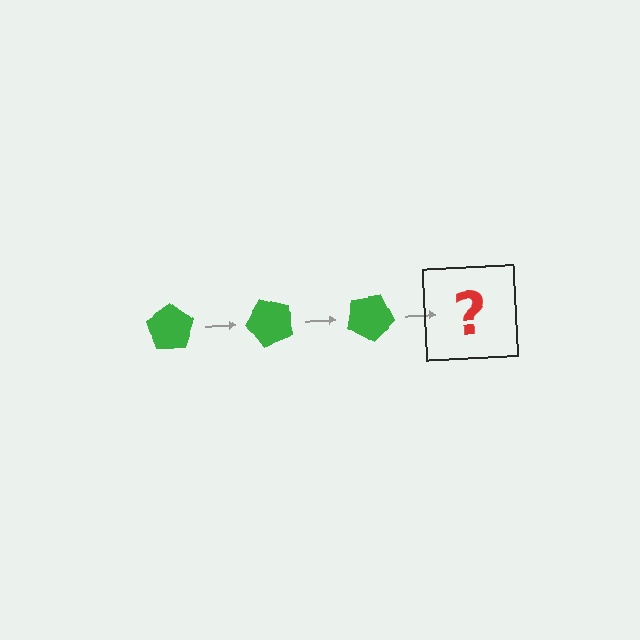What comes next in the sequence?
The next element should be a green pentagon rotated 150 degrees.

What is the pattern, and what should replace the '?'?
The pattern is that the pentagon rotates 50 degrees each step. The '?' should be a green pentagon rotated 150 degrees.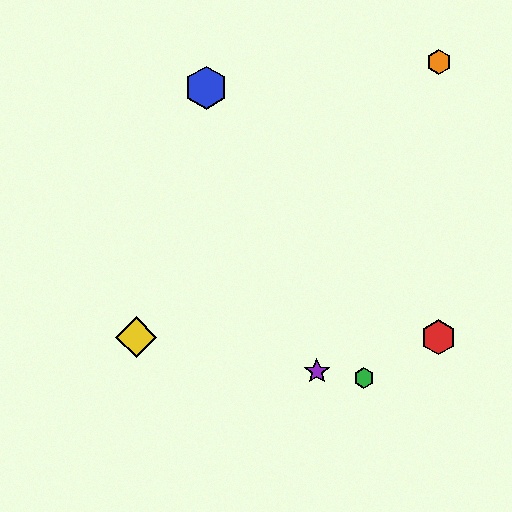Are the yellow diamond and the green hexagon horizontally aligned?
No, the yellow diamond is at y≈337 and the green hexagon is at y≈378.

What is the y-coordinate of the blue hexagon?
The blue hexagon is at y≈88.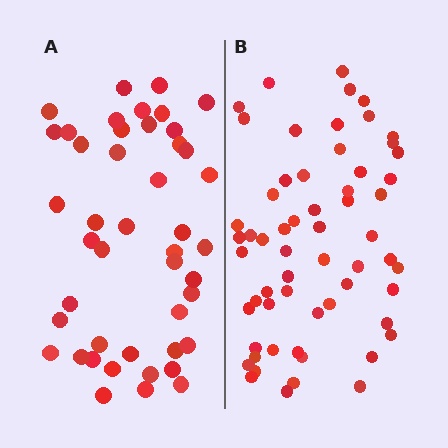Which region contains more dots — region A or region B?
Region B (the right region) has more dots.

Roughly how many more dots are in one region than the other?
Region B has approximately 15 more dots than region A.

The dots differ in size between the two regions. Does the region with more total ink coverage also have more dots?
No. Region A has more total ink coverage because its dots are larger, but region B actually contains more individual dots. Total area can be misleading — the number of items is what matters here.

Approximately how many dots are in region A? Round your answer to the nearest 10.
About 40 dots. (The exact count is 45, which rounds to 40.)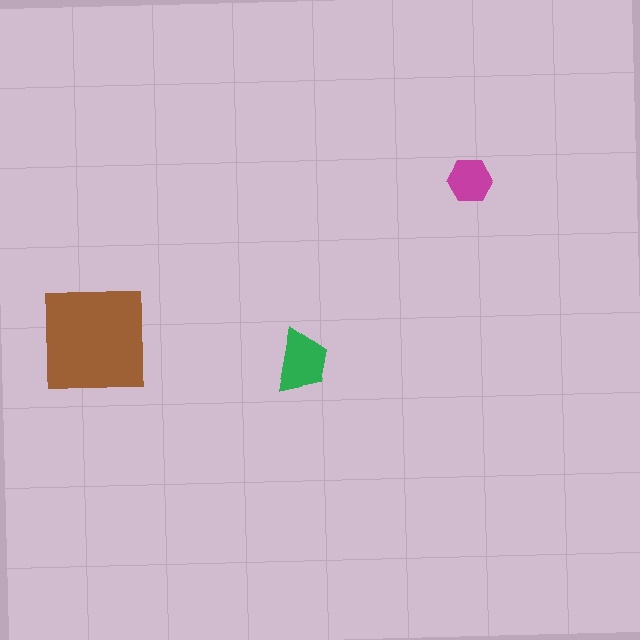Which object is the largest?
The brown square.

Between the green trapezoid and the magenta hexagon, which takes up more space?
The green trapezoid.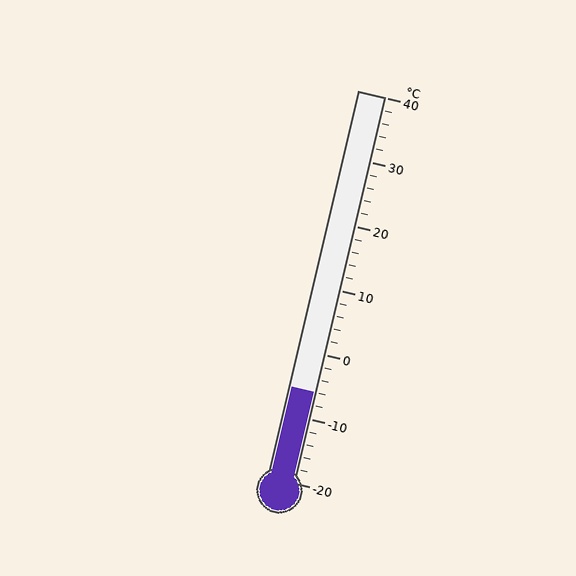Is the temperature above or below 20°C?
The temperature is below 20°C.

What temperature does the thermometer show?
The thermometer shows approximately -6°C.